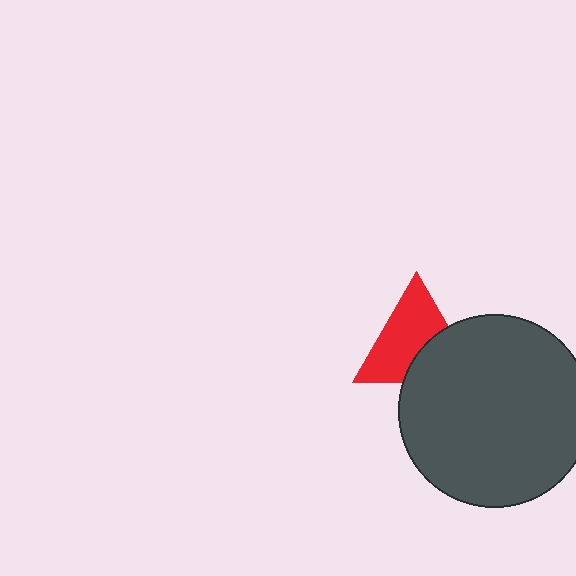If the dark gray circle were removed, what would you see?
You would see the complete red triangle.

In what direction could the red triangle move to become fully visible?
The red triangle could move toward the upper-left. That would shift it out from behind the dark gray circle entirely.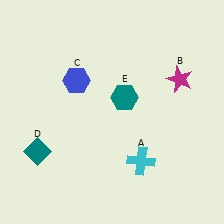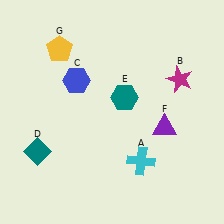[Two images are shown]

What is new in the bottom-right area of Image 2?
A purple triangle (F) was added in the bottom-right area of Image 2.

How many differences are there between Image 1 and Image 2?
There are 2 differences between the two images.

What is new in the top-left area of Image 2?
A yellow pentagon (G) was added in the top-left area of Image 2.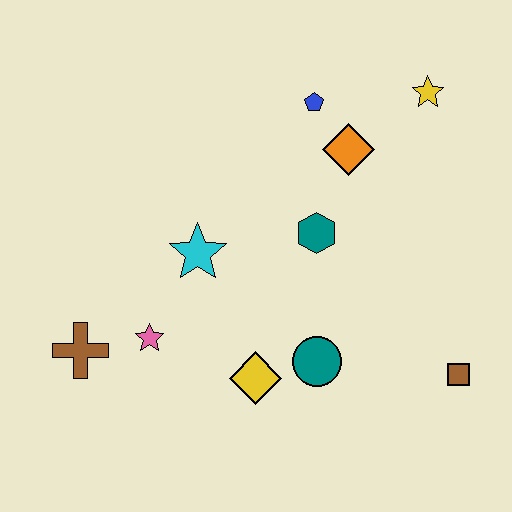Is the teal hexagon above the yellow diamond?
Yes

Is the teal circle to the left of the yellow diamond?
No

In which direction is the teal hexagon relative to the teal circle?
The teal hexagon is above the teal circle.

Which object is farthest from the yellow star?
The brown cross is farthest from the yellow star.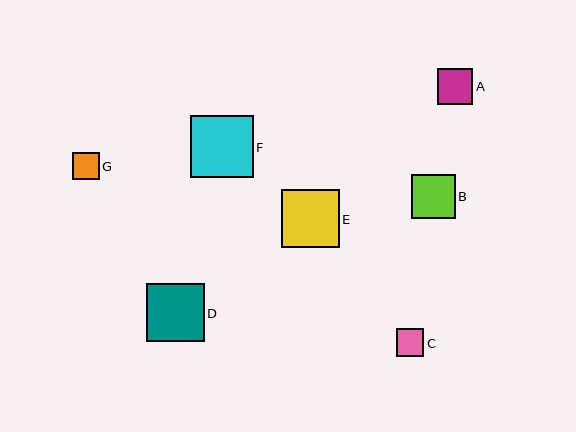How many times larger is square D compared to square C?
Square D is approximately 2.1 times the size of square C.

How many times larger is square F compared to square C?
Square F is approximately 2.3 times the size of square C.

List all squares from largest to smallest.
From largest to smallest: F, D, E, B, A, C, G.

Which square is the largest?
Square F is the largest with a size of approximately 62 pixels.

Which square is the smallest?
Square G is the smallest with a size of approximately 27 pixels.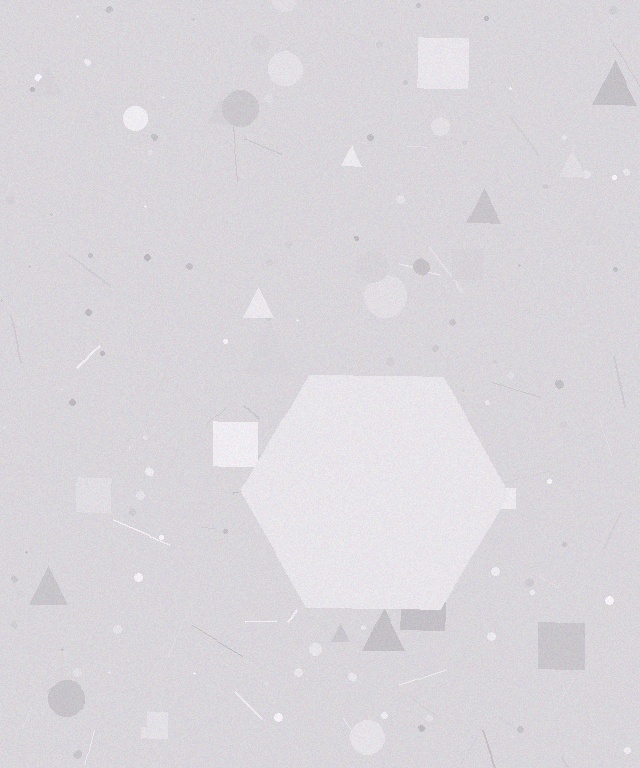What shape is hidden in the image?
A hexagon is hidden in the image.